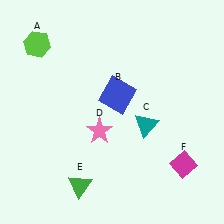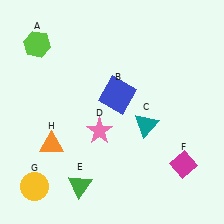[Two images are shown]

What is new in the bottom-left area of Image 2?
A yellow circle (G) was added in the bottom-left area of Image 2.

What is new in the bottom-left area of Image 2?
An orange triangle (H) was added in the bottom-left area of Image 2.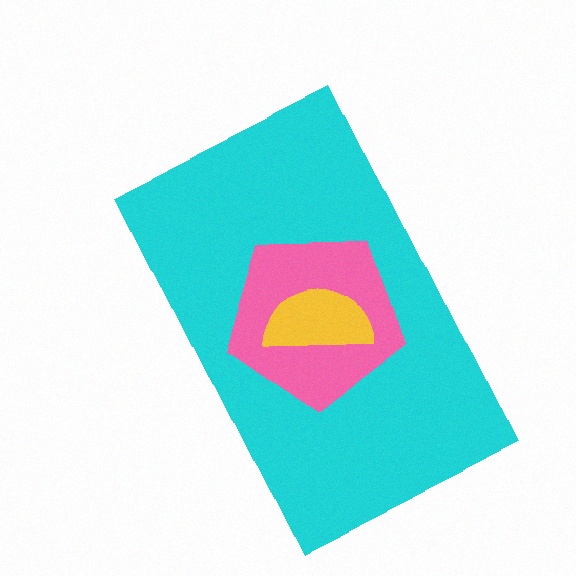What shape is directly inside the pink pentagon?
The yellow semicircle.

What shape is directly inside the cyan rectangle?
The pink pentagon.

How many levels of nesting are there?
3.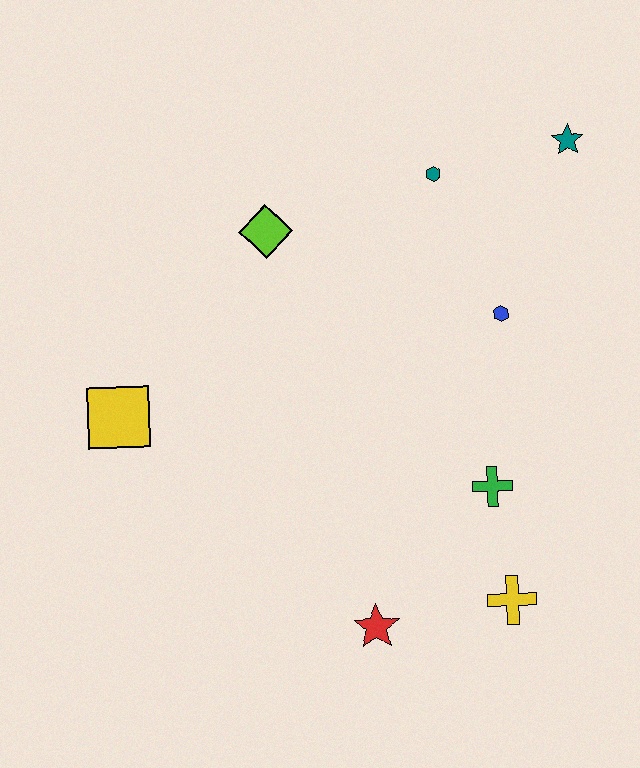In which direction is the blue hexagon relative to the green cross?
The blue hexagon is above the green cross.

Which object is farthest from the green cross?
The yellow square is farthest from the green cross.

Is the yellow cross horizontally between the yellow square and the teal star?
Yes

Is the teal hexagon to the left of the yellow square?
No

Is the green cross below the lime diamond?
Yes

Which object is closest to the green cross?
The yellow cross is closest to the green cross.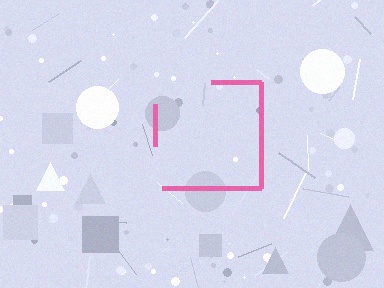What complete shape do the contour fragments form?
The contour fragments form a square.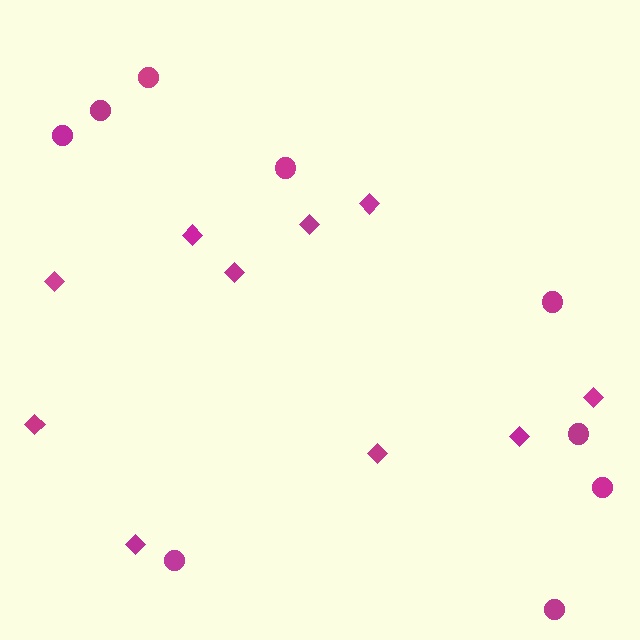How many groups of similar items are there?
There are 2 groups: one group of diamonds (10) and one group of circles (9).